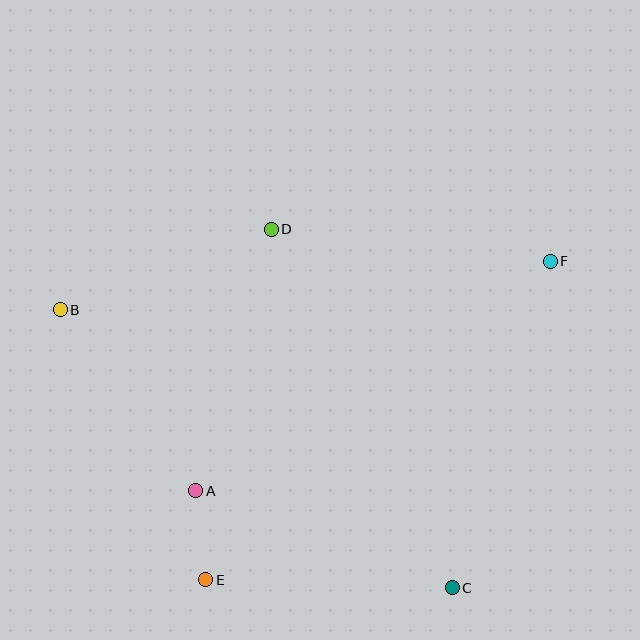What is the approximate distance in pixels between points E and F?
The distance between E and F is approximately 469 pixels.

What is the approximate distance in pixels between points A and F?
The distance between A and F is approximately 422 pixels.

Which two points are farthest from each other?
Points B and F are farthest from each other.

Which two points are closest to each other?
Points A and E are closest to each other.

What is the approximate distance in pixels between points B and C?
The distance between B and C is approximately 481 pixels.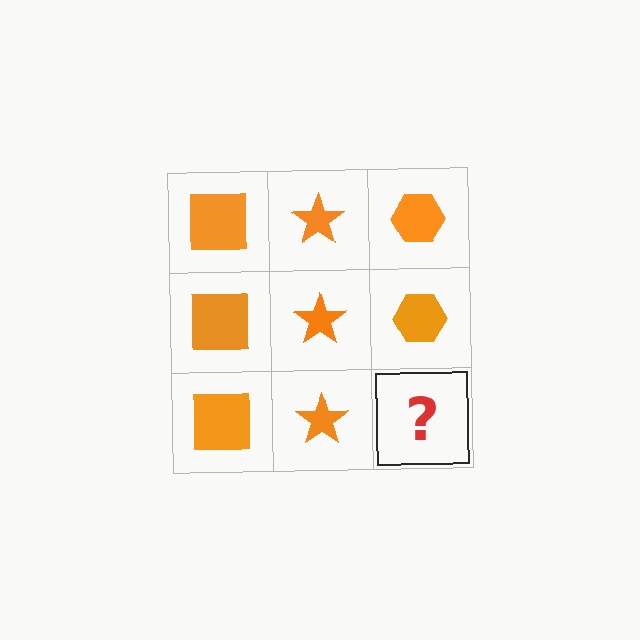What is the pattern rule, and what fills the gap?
The rule is that each column has a consistent shape. The gap should be filled with an orange hexagon.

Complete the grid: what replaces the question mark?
The question mark should be replaced with an orange hexagon.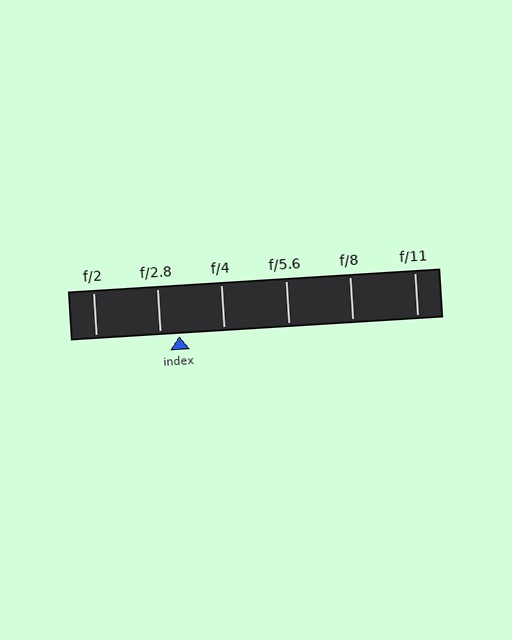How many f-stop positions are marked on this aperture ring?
There are 6 f-stop positions marked.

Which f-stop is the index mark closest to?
The index mark is closest to f/2.8.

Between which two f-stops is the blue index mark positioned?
The index mark is between f/2.8 and f/4.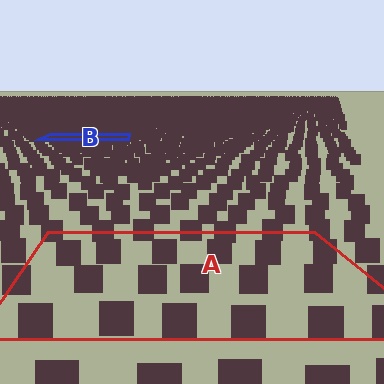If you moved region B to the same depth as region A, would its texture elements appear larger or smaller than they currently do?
They would appear larger. At a closer depth, the same texture elements are projected at a bigger on-screen size.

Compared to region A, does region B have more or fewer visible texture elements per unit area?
Region B has more texture elements per unit area — they are packed more densely because it is farther away.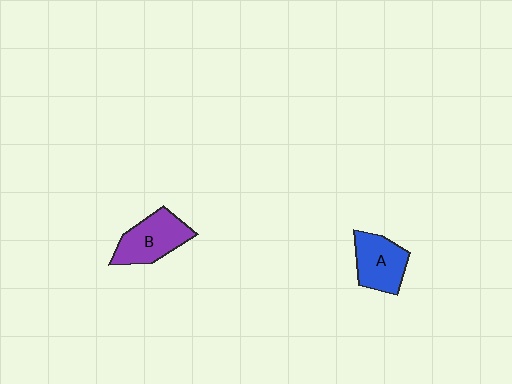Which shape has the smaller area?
Shape A (blue).